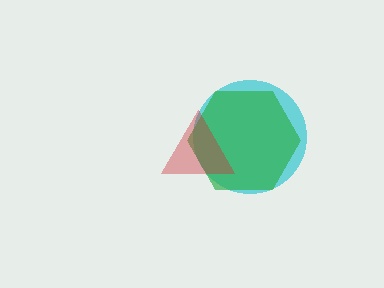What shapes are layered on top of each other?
The layered shapes are: a cyan circle, a green hexagon, a red triangle.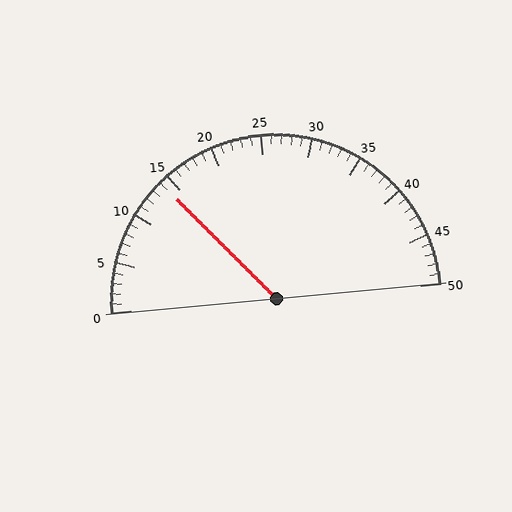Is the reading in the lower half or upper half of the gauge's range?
The reading is in the lower half of the range (0 to 50).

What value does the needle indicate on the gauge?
The needle indicates approximately 14.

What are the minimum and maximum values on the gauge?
The gauge ranges from 0 to 50.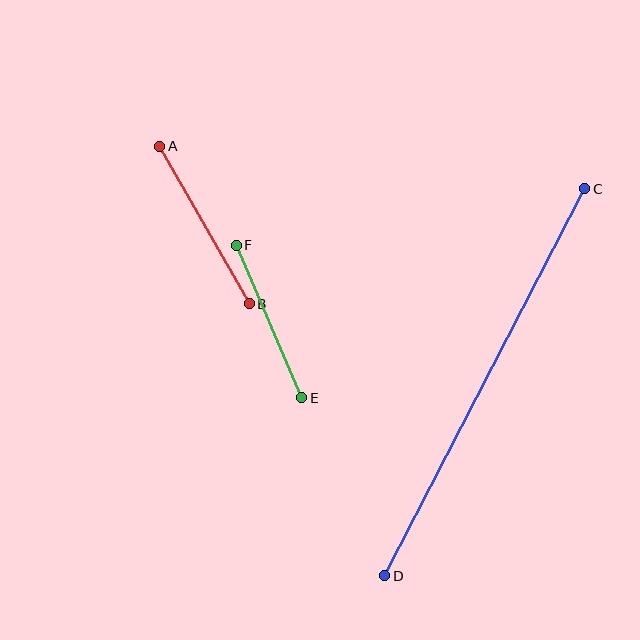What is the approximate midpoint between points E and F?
The midpoint is at approximately (269, 321) pixels.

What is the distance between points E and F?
The distance is approximately 166 pixels.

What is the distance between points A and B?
The distance is approximately 181 pixels.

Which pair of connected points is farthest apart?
Points C and D are farthest apart.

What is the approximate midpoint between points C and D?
The midpoint is at approximately (485, 382) pixels.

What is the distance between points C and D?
The distance is approximately 436 pixels.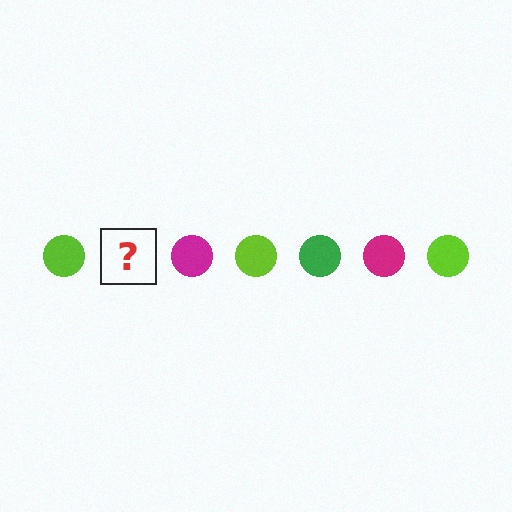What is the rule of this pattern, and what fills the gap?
The rule is that the pattern cycles through lime, green, magenta circles. The gap should be filled with a green circle.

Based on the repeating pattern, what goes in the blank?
The blank should be a green circle.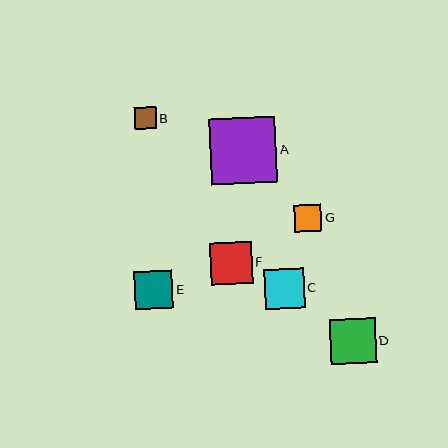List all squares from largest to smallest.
From largest to smallest: A, D, F, C, E, G, B.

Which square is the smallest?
Square B is the smallest with a size of approximately 22 pixels.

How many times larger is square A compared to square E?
Square A is approximately 1.8 times the size of square E.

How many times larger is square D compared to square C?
Square D is approximately 1.1 times the size of square C.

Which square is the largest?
Square A is the largest with a size of approximately 66 pixels.